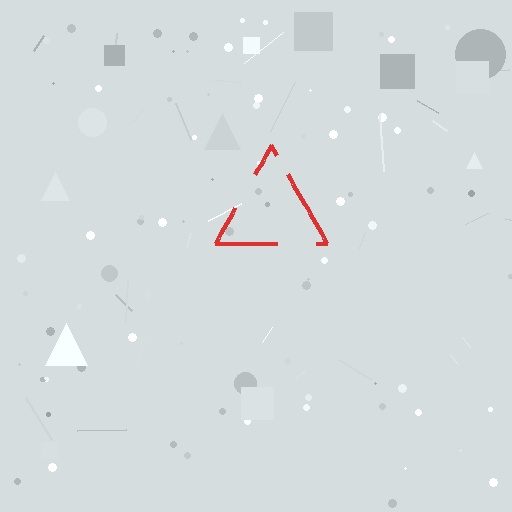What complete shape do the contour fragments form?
The contour fragments form a triangle.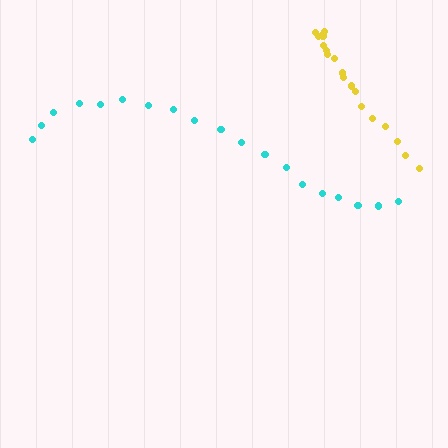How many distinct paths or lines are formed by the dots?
There are 2 distinct paths.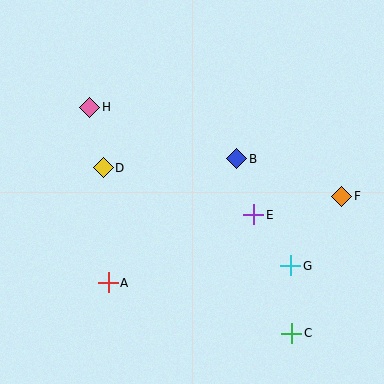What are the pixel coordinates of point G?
Point G is at (291, 266).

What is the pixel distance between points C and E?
The distance between C and E is 124 pixels.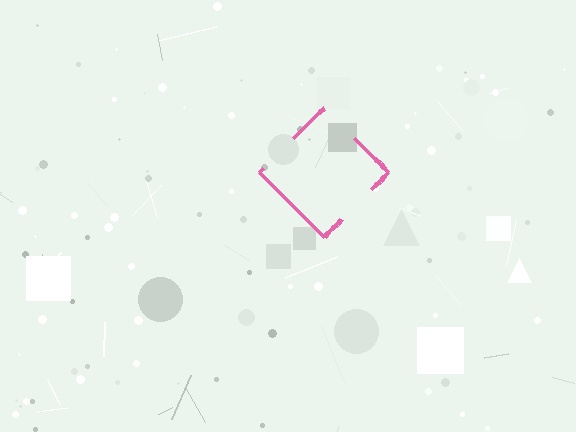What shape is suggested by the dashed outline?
The dashed outline suggests a diamond.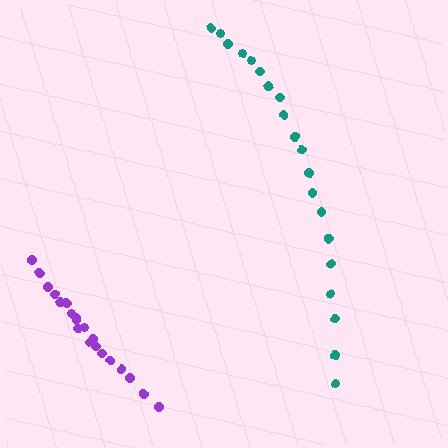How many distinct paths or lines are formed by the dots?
There are 2 distinct paths.